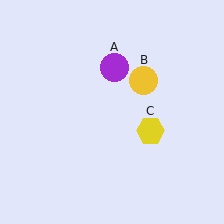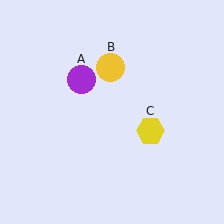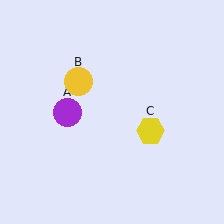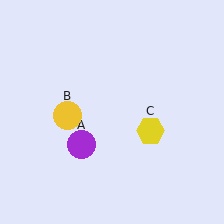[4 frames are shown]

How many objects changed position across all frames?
2 objects changed position: purple circle (object A), yellow circle (object B).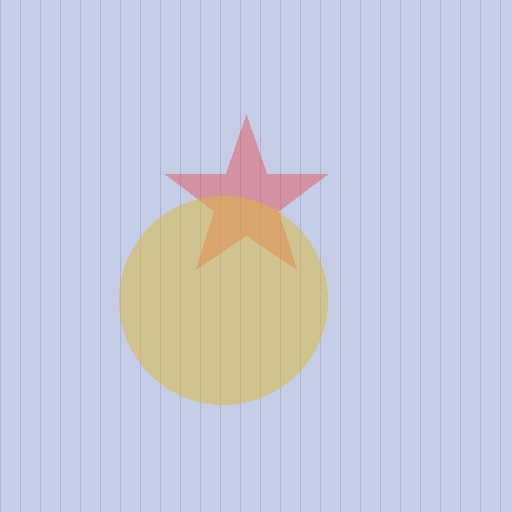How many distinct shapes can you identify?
There are 2 distinct shapes: a red star, a yellow circle.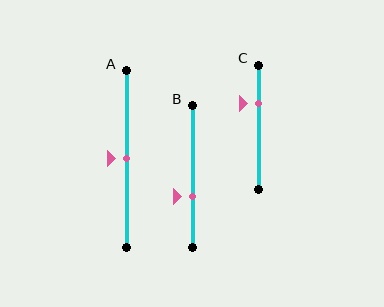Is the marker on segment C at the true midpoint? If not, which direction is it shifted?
No, the marker on segment C is shifted upward by about 19% of the segment length.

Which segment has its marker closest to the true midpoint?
Segment A has its marker closest to the true midpoint.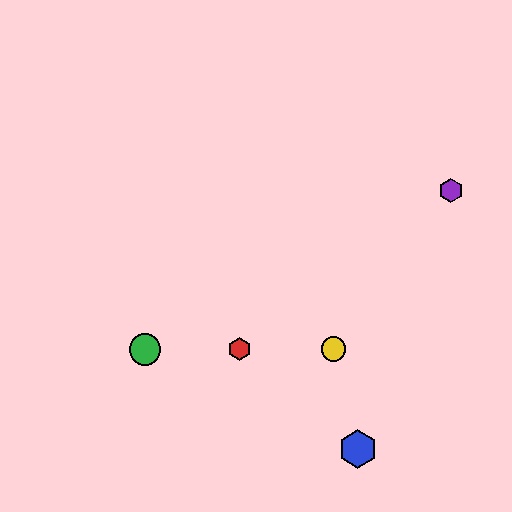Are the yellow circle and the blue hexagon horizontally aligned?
No, the yellow circle is at y≈349 and the blue hexagon is at y≈449.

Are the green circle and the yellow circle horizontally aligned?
Yes, both are at y≈349.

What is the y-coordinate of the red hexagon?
The red hexagon is at y≈349.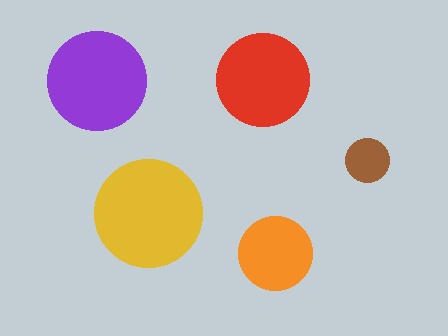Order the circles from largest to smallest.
the yellow one, the purple one, the red one, the orange one, the brown one.